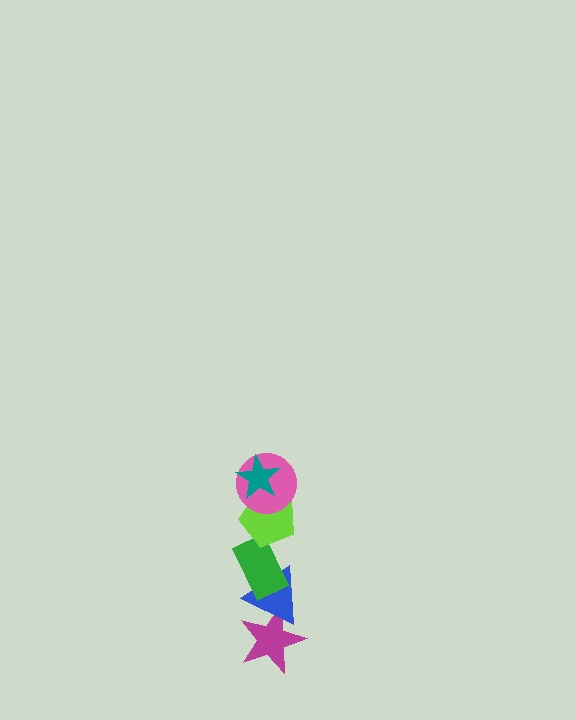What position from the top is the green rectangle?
The green rectangle is 4th from the top.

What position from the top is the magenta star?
The magenta star is 6th from the top.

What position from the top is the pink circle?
The pink circle is 2nd from the top.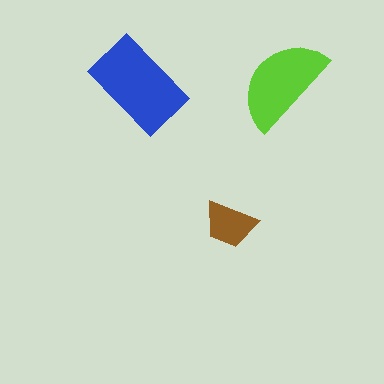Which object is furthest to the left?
The blue rectangle is leftmost.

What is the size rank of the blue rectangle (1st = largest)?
1st.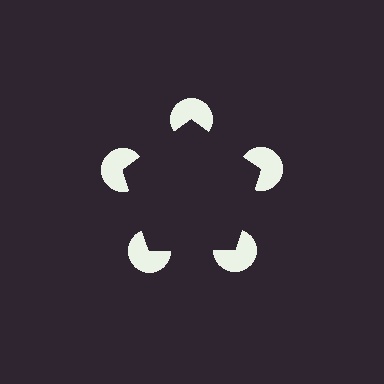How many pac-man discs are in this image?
There are 5 — one at each vertex of the illusory pentagon.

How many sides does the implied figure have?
5 sides.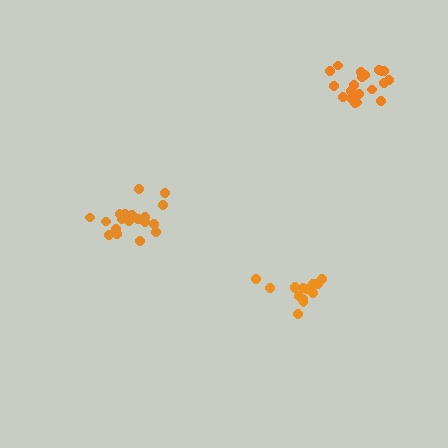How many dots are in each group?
Group 1: 16 dots, Group 2: 20 dots, Group 3: 19 dots (55 total).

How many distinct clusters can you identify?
There are 3 distinct clusters.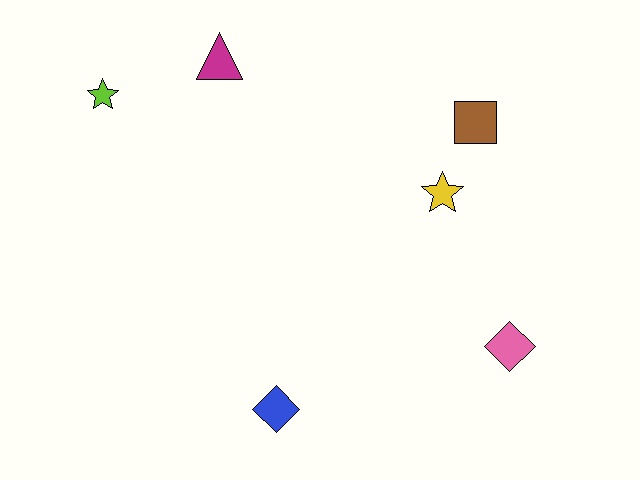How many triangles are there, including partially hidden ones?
There is 1 triangle.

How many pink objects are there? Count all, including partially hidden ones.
There is 1 pink object.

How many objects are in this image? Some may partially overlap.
There are 6 objects.